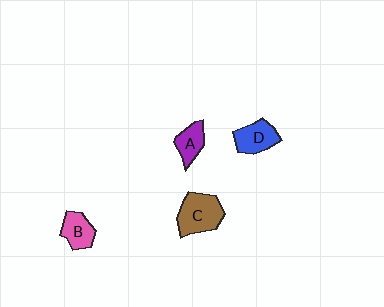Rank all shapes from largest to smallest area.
From largest to smallest: C (brown), D (blue), B (pink), A (purple).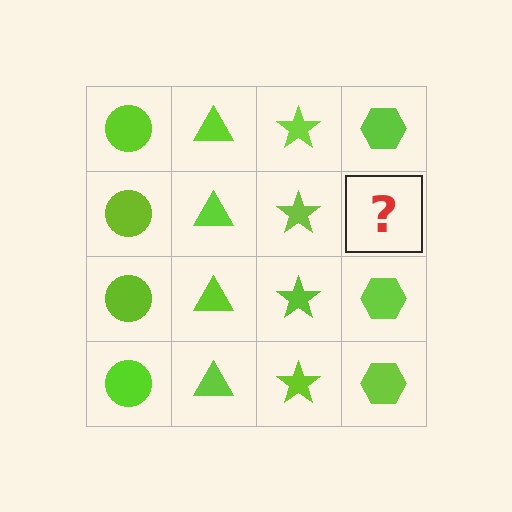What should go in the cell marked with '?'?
The missing cell should contain a lime hexagon.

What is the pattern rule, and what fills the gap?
The rule is that each column has a consistent shape. The gap should be filled with a lime hexagon.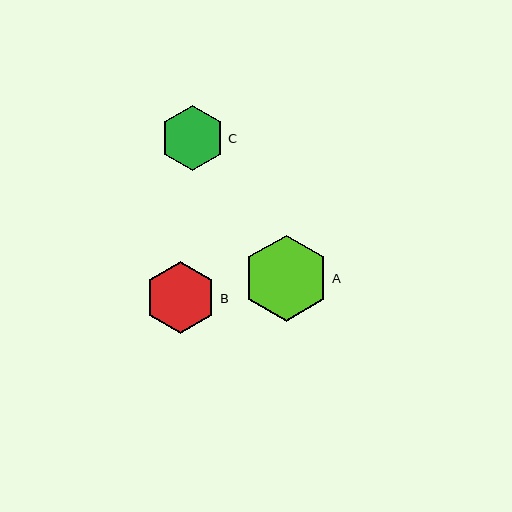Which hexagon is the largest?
Hexagon A is the largest with a size of approximately 86 pixels.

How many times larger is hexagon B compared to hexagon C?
Hexagon B is approximately 1.1 times the size of hexagon C.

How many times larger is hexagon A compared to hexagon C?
Hexagon A is approximately 1.3 times the size of hexagon C.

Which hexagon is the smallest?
Hexagon C is the smallest with a size of approximately 65 pixels.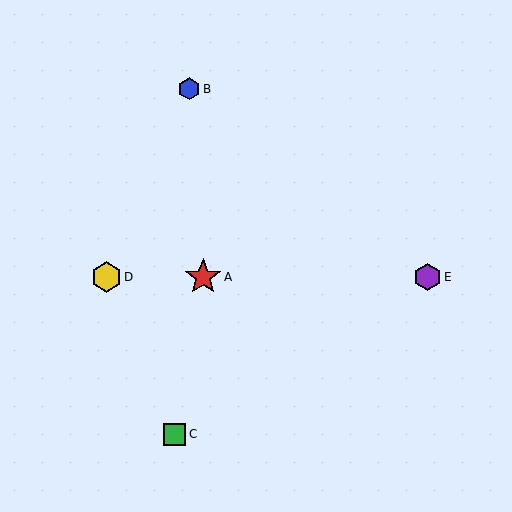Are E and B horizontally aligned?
No, E is at y≈277 and B is at y≈89.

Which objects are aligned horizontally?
Objects A, D, E are aligned horizontally.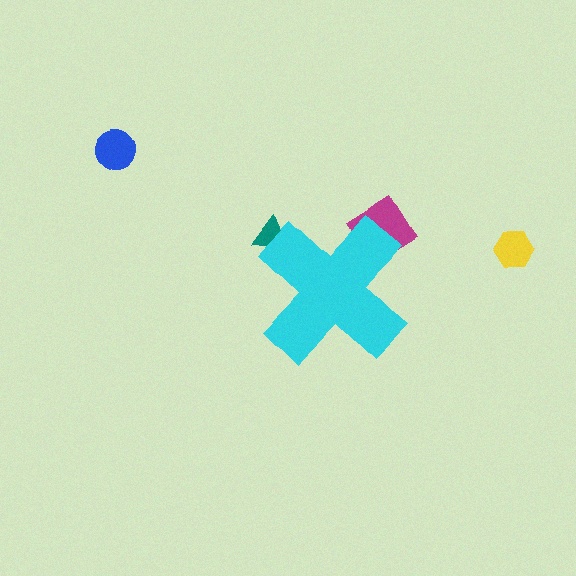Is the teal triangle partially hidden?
Yes, the teal triangle is partially hidden behind the cyan cross.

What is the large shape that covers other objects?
A cyan cross.